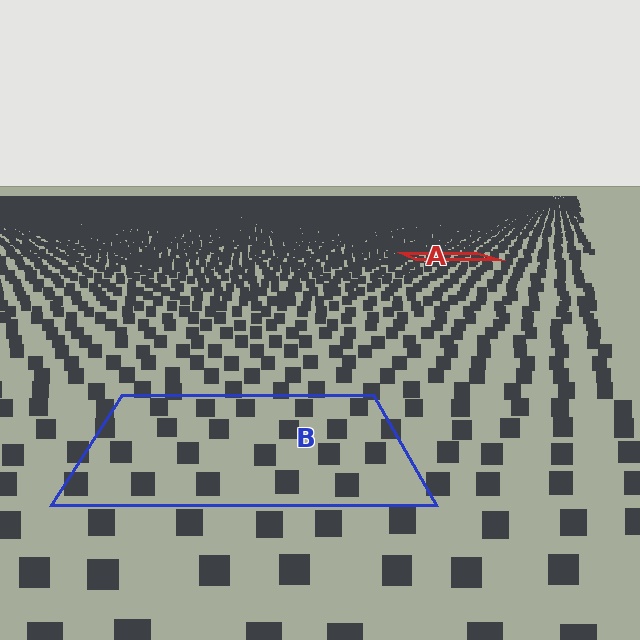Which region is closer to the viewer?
Region B is closer. The texture elements there are larger and more spread out.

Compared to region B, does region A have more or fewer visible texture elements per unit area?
Region A has more texture elements per unit area — they are packed more densely because it is farther away.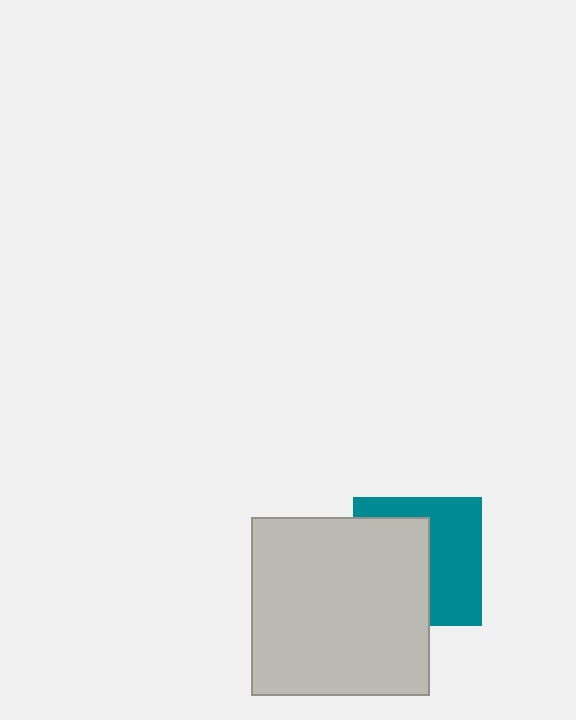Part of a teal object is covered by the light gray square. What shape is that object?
It is a square.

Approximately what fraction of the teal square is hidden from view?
Roughly 50% of the teal square is hidden behind the light gray square.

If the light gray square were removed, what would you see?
You would see the complete teal square.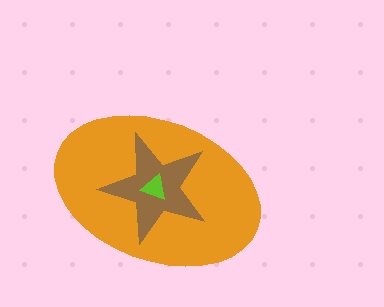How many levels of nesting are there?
3.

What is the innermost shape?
The lime triangle.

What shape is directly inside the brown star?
The lime triangle.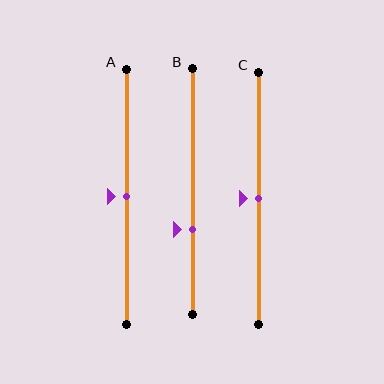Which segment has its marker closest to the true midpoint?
Segment A has its marker closest to the true midpoint.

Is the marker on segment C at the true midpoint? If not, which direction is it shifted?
Yes, the marker on segment C is at the true midpoint.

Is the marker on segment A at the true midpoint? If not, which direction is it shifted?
Yes, the marker on segment A is at the true midpoint.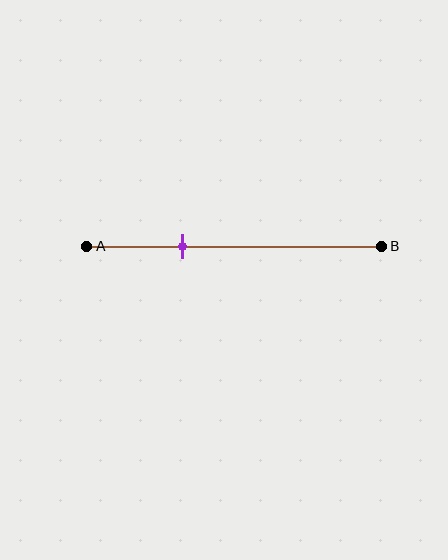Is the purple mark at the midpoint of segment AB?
No, the mark is at about 35% from A, not at the 50% midpoint.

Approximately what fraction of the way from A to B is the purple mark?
The purple mark is approximately 35% of the way from A to B.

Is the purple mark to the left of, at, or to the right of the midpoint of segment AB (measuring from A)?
The purple mark is to the left of the midpoint of segment AB.